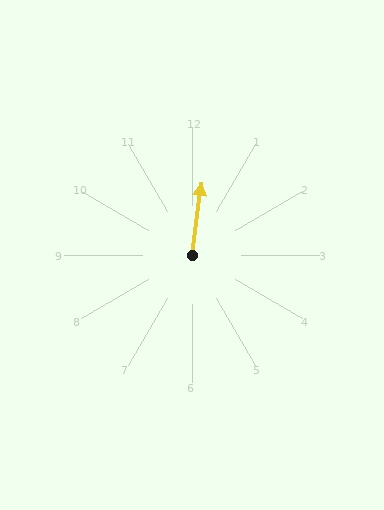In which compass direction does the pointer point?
North.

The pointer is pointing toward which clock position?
Roughly 12 o'clock.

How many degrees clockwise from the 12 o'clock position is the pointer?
Approximately 7 degrees.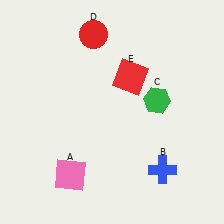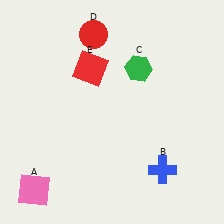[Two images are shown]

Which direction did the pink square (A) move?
The pink square (A) moved left.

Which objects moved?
The objects that moved are: the pink square (A), the green hexagon (C), the red square (E).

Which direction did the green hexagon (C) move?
The green hexagon (C) moved up.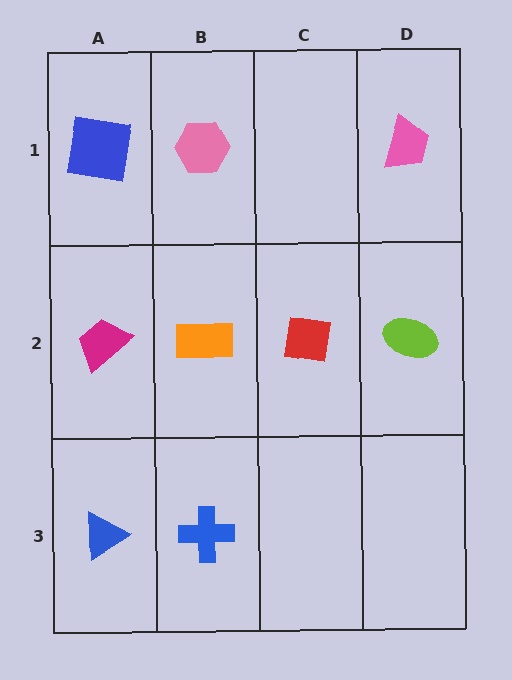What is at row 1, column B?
A pink hexagon.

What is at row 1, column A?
A blue square.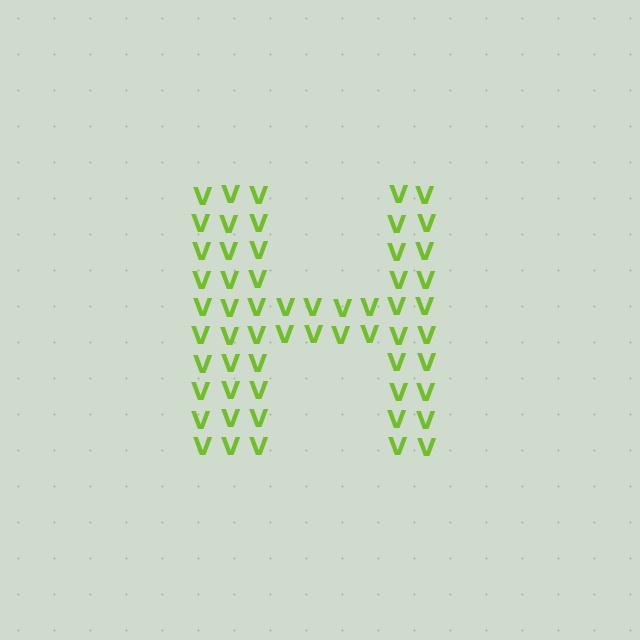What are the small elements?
The small elements are letter V's.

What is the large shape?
The large shape is the letter H.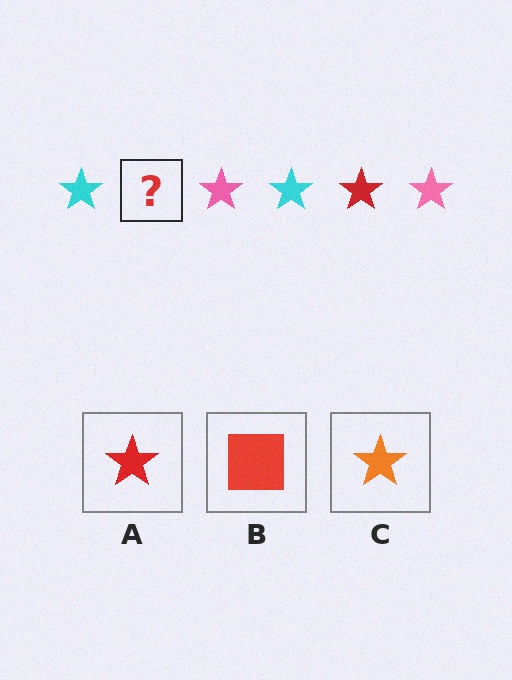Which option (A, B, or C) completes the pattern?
A.